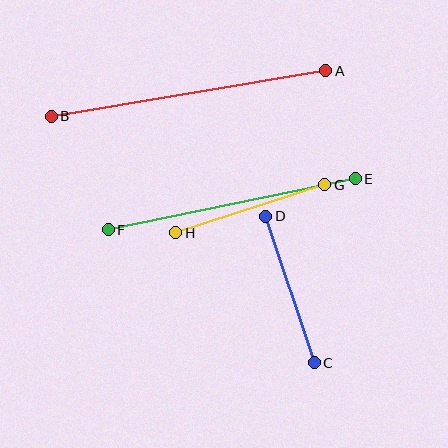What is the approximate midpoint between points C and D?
The midpoint is at approximately (290, 290) pixels.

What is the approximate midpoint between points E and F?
The midpoint is at approximately (232, 204) pixels.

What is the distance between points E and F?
The distance is approximately 252 pixels.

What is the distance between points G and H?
The distance is approximately 156 pixels.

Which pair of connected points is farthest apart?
Points A and B are farthest apart.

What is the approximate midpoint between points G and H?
The midpoint is at approximately (250, 209) pixels.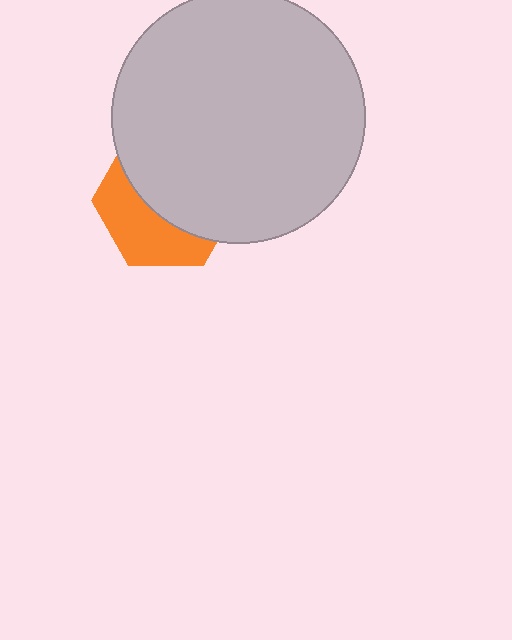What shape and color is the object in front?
The object in front is a light gray circle.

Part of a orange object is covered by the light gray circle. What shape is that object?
It is a hexagon.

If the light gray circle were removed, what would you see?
You would see the complete orange hexagon.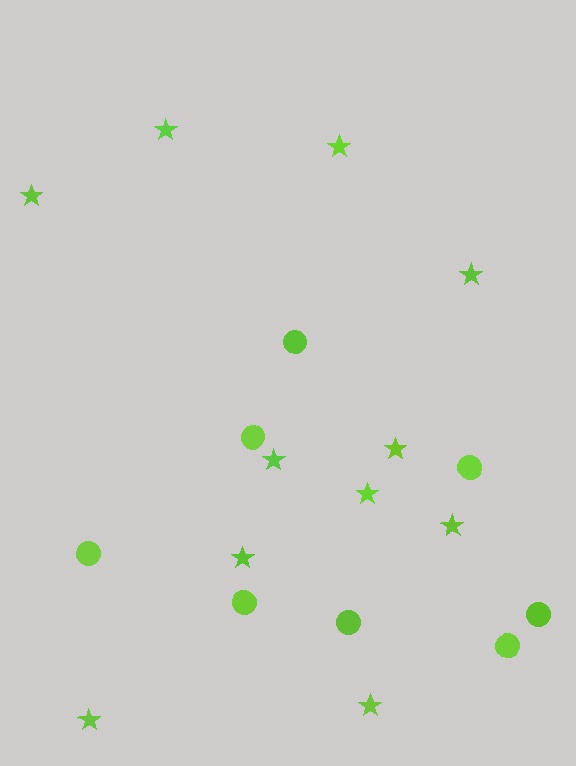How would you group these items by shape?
There are 2 groups: one group of stars (11) and one group of circles (8).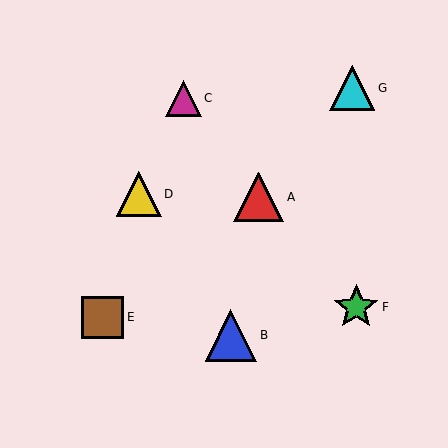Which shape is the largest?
The blue triangle (labeled B) is the largest.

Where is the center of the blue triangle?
The center of the blue triangle is at (231, 335).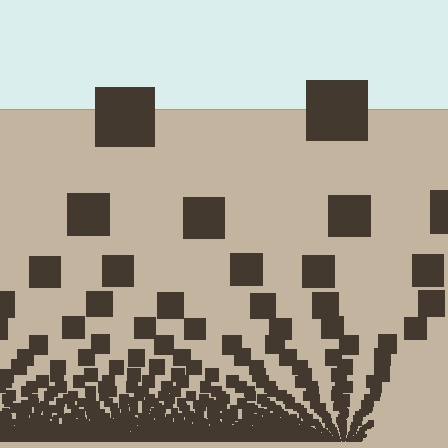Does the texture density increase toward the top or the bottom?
Density increases toward the bottom.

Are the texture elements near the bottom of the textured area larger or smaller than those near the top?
Smaller. The gradient is inverted — elements near the bottom are smaller and denser.